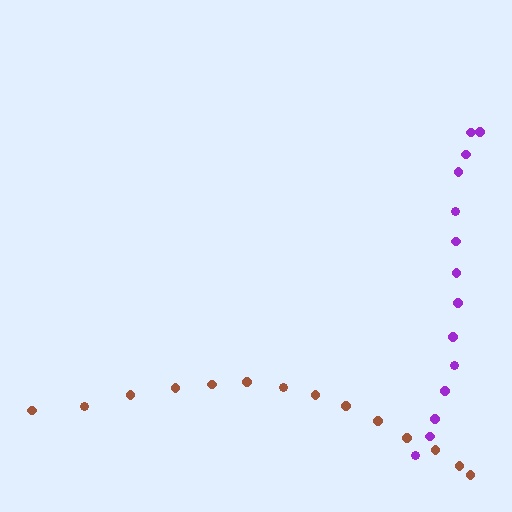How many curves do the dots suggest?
There are 2 distinct paths.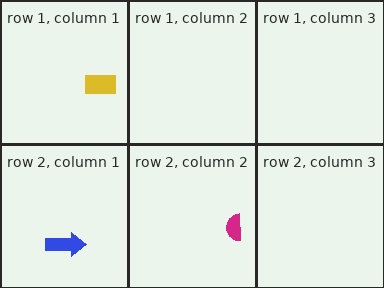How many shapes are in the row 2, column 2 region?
1.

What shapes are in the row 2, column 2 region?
The magenta semicircle.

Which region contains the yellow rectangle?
The row 1, column 1 region.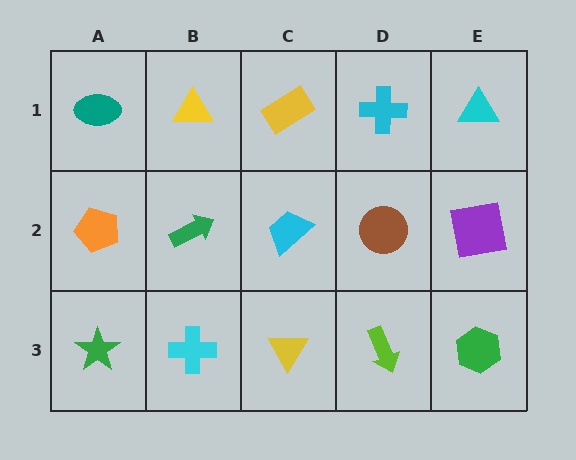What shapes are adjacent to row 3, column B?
A green arrow (row 2, column B), a green star (row 3, column A), a yellow triangle (row 3, column C).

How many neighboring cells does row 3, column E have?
2.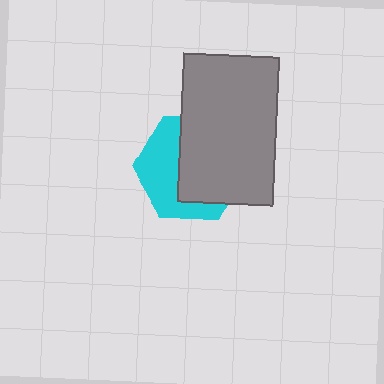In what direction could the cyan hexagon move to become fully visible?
The cyan hexagon could move toward the lower-left. That would shift it out from behind the gray rectangle entirely.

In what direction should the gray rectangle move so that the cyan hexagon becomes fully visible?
The gray rectangle should move toward the upper-right. That is the shortest direction to clear the overlap and leave the cyan hexagon fully visible.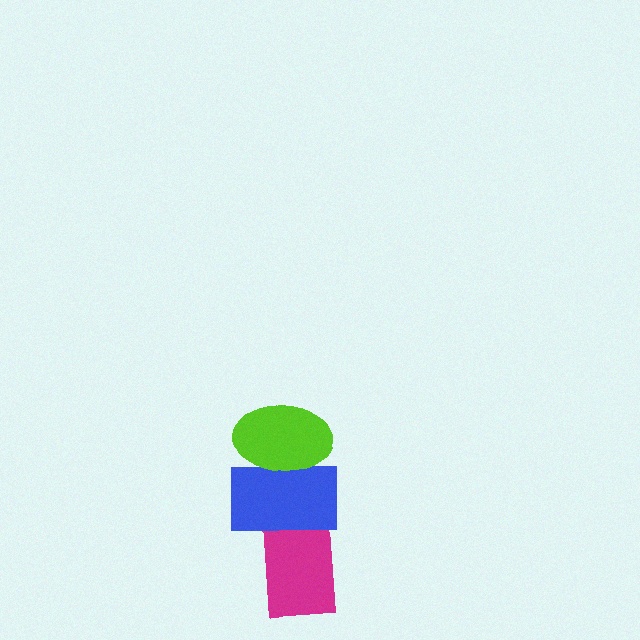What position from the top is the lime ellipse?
The lime ellipse is 1st from the top.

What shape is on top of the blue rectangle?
The lime ellipse is on top of the blue rectangle.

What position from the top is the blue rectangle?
The blue rectangle is 2nd from the top.